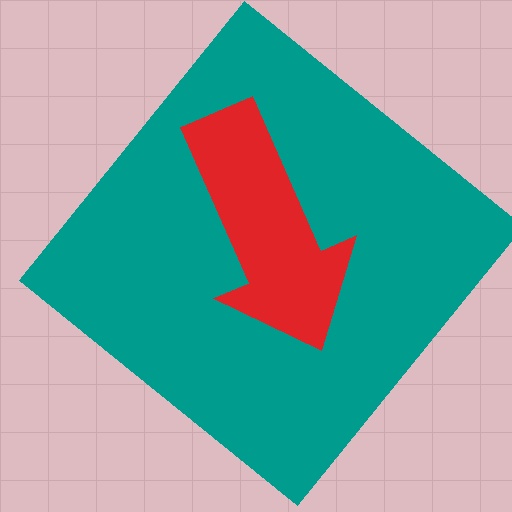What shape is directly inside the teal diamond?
The red arrow.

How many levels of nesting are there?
2.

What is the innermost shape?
The red arrow.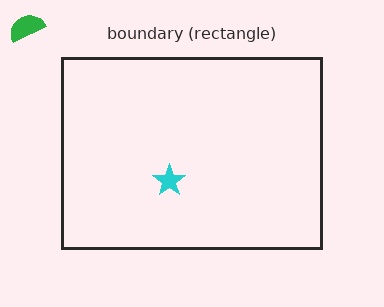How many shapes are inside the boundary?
1 inside, 1 outside.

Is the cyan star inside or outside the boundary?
Inside.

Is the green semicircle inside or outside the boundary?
Outside.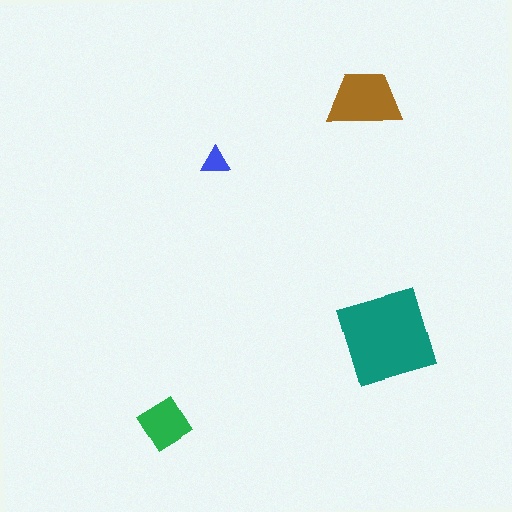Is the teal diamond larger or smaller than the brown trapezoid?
Larger.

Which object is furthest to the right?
The teal diamond is rightmost.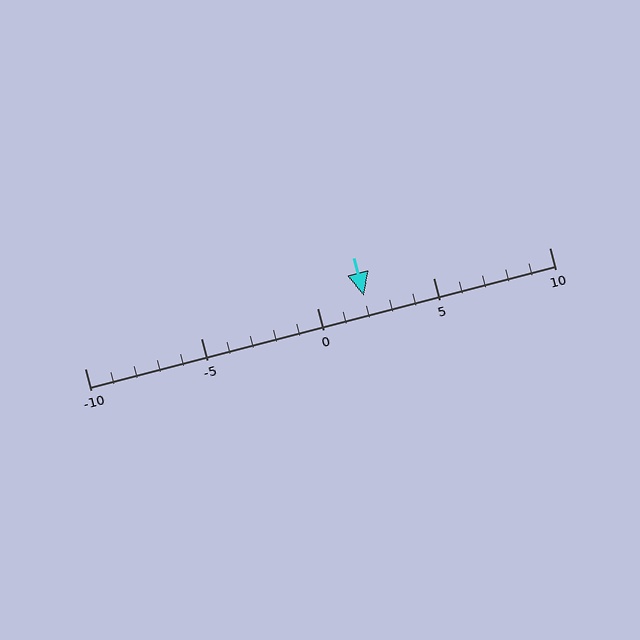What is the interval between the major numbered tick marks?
The major tick marks are spaced 5 units apart.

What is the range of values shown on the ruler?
The ruler shows values from -10 to 10.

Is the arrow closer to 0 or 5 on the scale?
The arrow is closer to 0.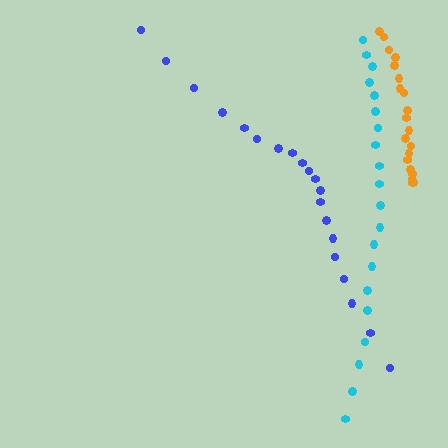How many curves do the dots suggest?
There are 3 distinct paths.